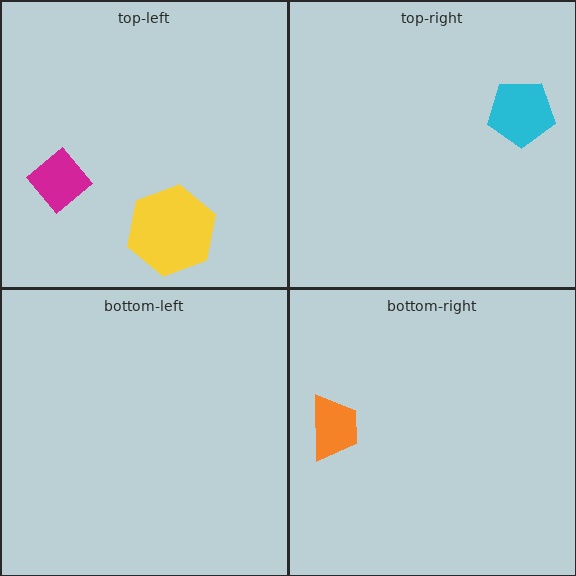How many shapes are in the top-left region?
2.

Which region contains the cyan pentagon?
The top-right region.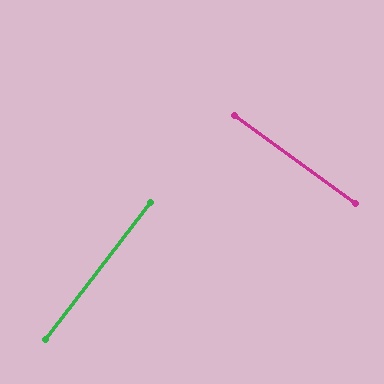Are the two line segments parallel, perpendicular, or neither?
Perpendicular — they meet at approximately 89°.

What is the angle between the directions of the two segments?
Approximately 89 degrees.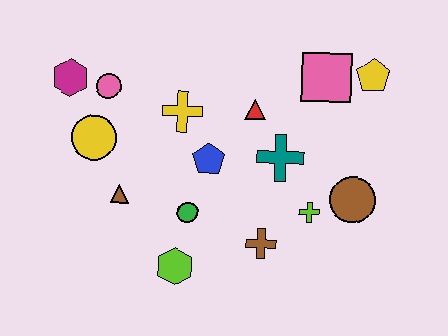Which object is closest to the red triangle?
The teal cross is closest to the red triangle.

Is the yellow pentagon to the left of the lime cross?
No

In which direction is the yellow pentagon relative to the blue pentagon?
The yellow pentagon is to the right of the blue pentagon.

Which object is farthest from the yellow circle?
The yellow pentagon is farthest from the yellow circle.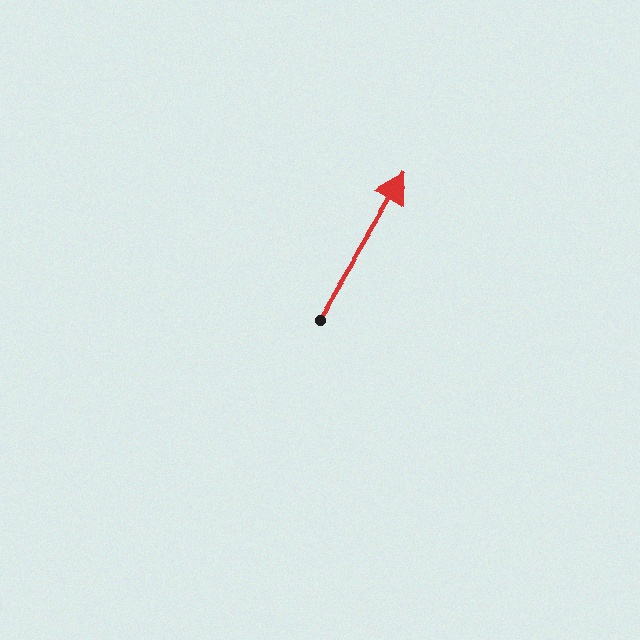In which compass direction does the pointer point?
Northeast.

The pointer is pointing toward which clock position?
Roughly 1 o'clock.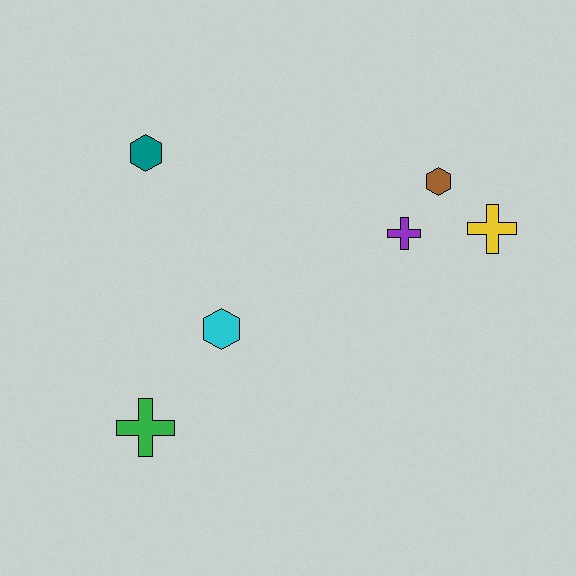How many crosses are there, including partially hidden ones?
There are 3 crosses.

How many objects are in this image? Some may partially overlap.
There are 6 objects.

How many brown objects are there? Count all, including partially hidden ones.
There is 1 brown object.